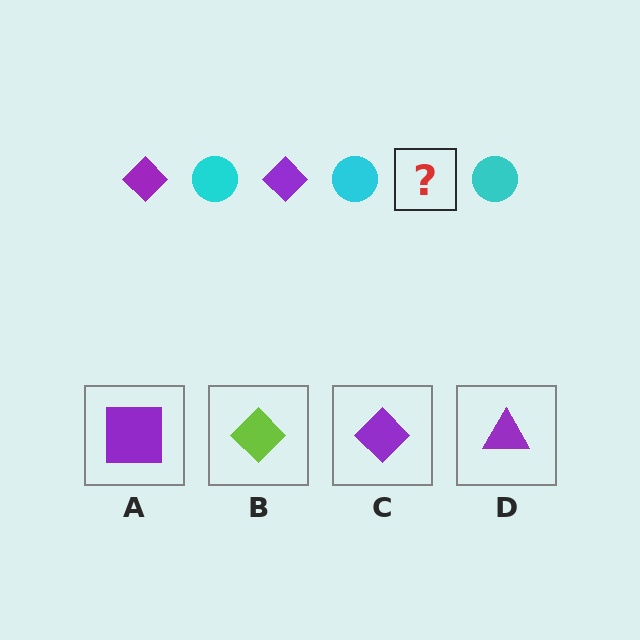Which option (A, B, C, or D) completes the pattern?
C.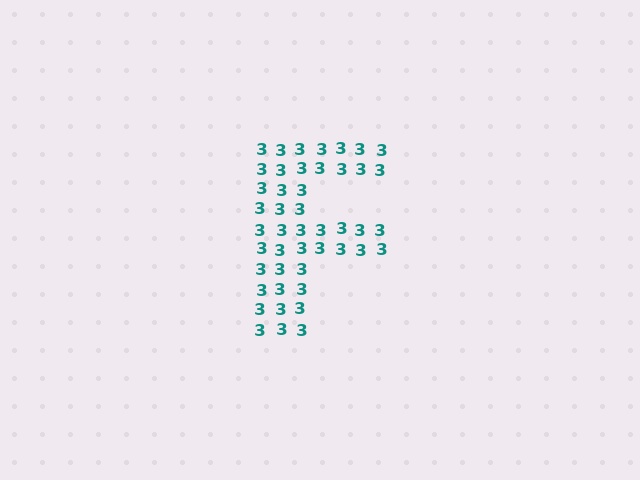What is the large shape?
The large shape is the letter F.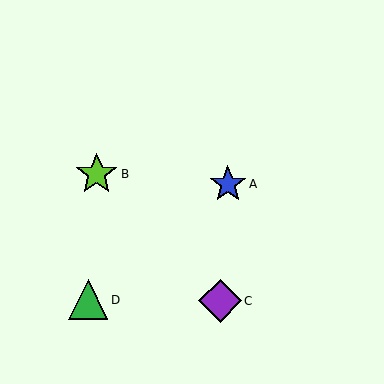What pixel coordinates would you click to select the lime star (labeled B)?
Click at (97, 174) to select the lime star B.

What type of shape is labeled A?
Shape A is a blue star.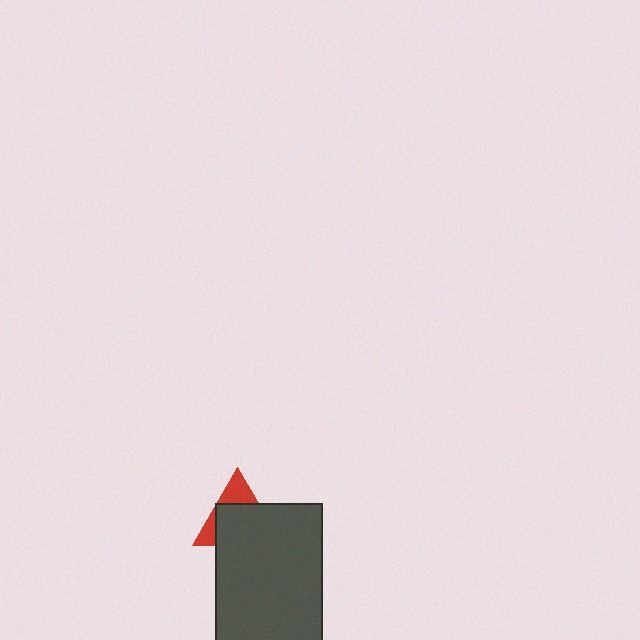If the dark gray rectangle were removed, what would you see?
You would see the complete red triangle.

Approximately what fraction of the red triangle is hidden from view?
Roughly 65% of the red triangle is hidden behind the dark gray rectangle.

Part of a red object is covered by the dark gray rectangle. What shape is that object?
It is a triangle.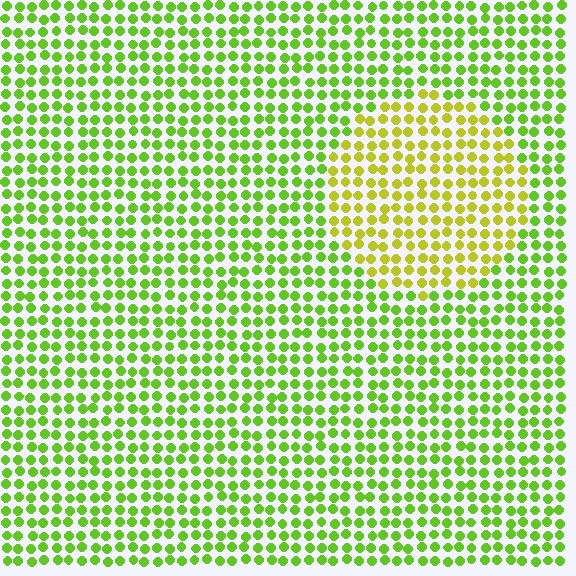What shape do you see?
I see a circle.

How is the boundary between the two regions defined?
The boundary is defined purely by a slight shift in hue (about 33 degrees). Spacing, size, and orientation are identical on both sides.